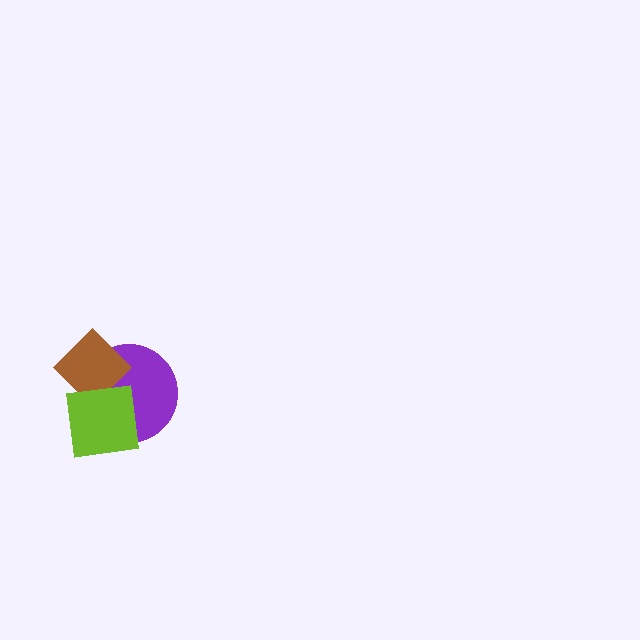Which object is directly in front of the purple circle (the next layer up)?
The brown diamond is directly in front of the purple circle.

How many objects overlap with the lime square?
2 objects overlap with the lime square.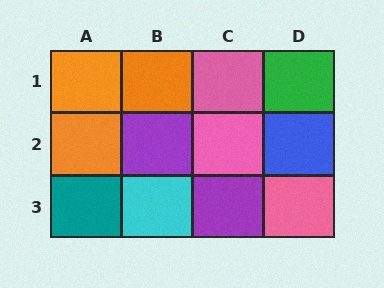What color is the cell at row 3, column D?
Pink.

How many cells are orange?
3 cells are orange.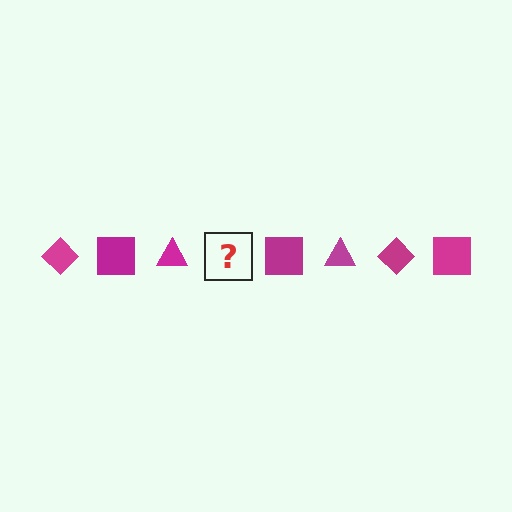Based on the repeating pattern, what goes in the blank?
The blank should be a magenta diamond.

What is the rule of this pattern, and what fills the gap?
The rule is that the pattern cycles through diamond, square, triangle shapes in magenta. The gap should be filled with a magenta diamond.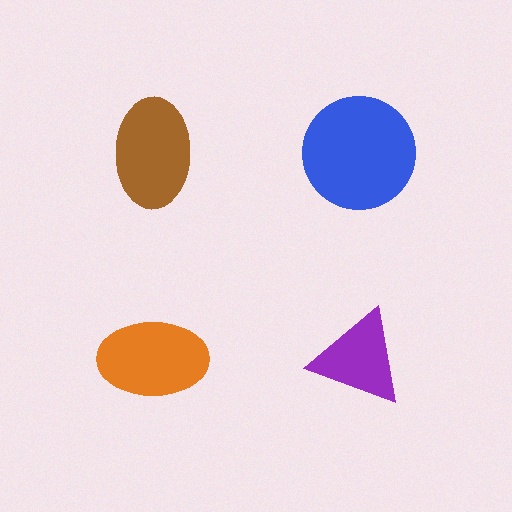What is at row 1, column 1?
A brown ellipse.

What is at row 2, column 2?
A purple triangle.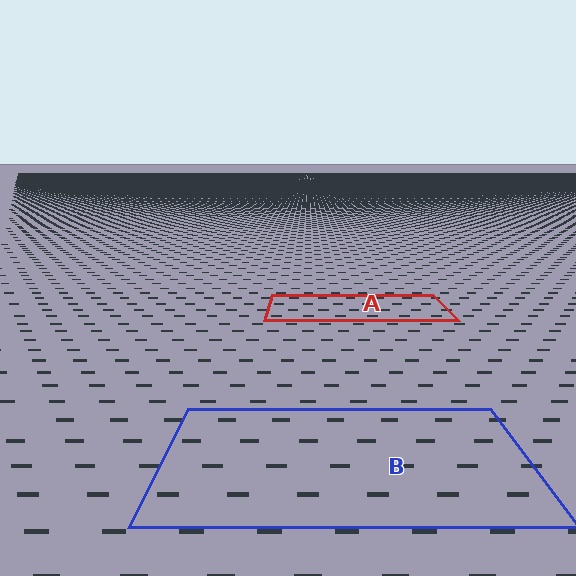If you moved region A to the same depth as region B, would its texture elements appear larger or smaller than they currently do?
They would appear larger. At a closer depth, the same texture elements are projected at a bigger on-screen size.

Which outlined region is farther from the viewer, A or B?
Region A is farther from the viewer — the texture elements inside it appear smaller and more densely packed.